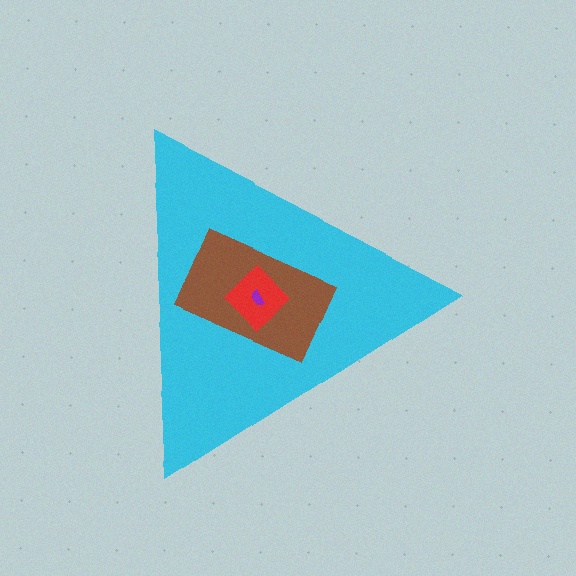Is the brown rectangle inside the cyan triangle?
Yes.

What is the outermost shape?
The cyan triangle.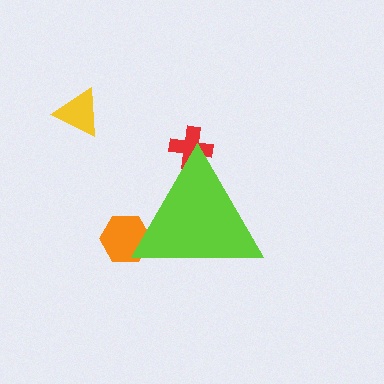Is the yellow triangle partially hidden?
No, the yellow triangle is fully visible.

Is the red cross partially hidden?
Yes, the red cross is partially hidden behind the lime triangle.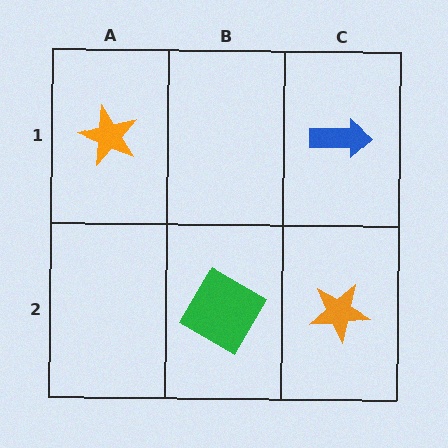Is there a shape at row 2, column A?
No, that cell is empty.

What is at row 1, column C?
A blue arrow.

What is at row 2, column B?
A green diamond.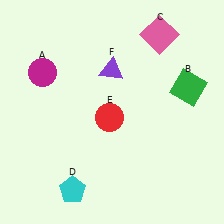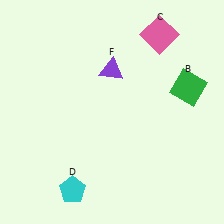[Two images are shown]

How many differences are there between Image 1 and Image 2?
There are 2 differences between the two images.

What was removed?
The magenta circle (A), the red circle (E) were removed in Image 2.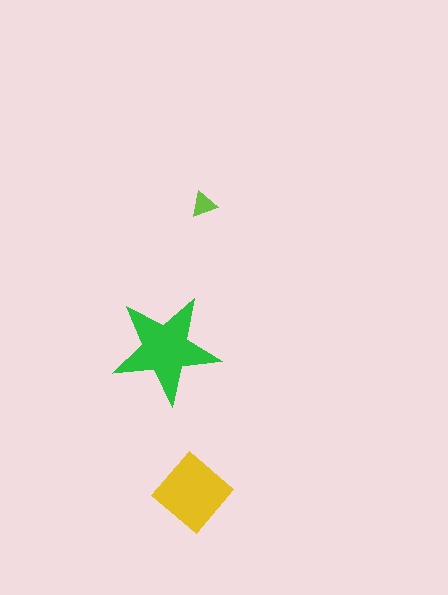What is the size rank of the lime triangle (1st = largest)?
3rd.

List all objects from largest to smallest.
The green star, the yellow diamond, the lime triangle.